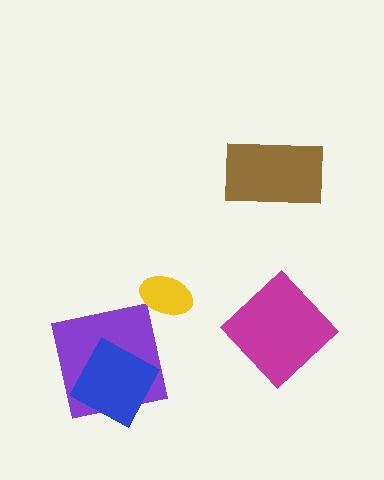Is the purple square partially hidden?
Yes, it is partially covered by another shape.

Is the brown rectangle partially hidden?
No, no other shape covers it.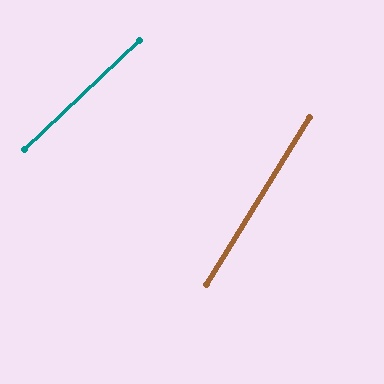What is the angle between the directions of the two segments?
Approximately 15 degrees.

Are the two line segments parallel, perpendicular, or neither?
Neither parallel nor perpendicular — they differ by about 15°.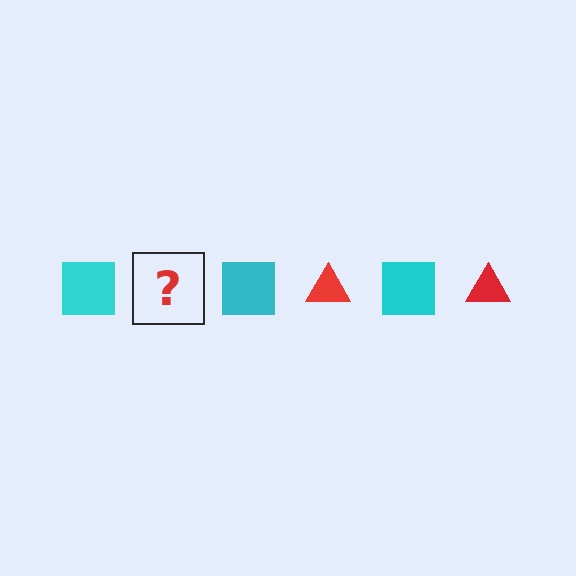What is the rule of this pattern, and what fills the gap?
The rule is that the pattern alternates between cyan square and red triangle. The gap should be filled with a red triangle.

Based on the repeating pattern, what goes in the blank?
The blank should be a red triangle.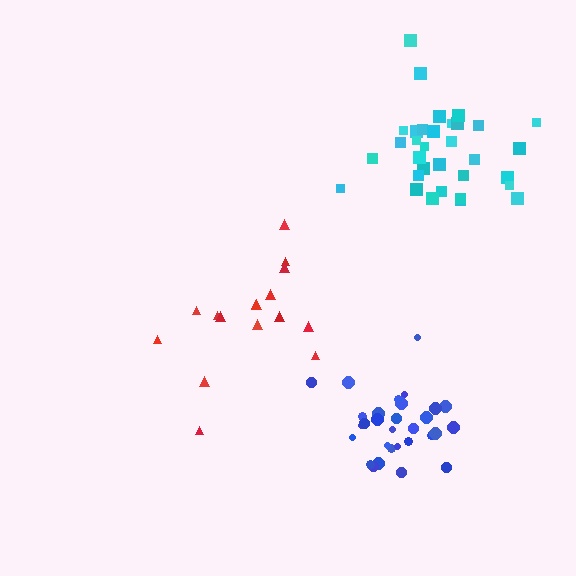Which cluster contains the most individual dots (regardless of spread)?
Cyan (33).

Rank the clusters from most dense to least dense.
blue, cyan, red.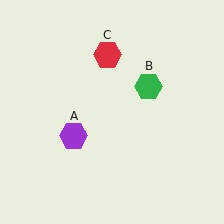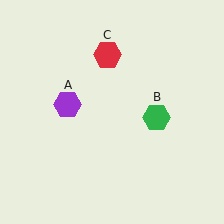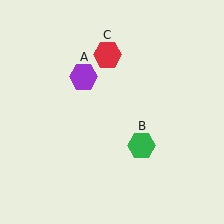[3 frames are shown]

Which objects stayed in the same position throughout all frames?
Red hexagon (object C) remained stationary.